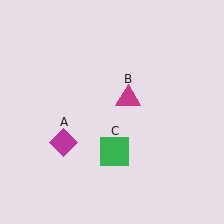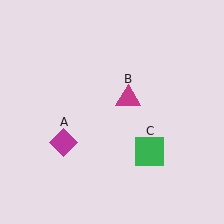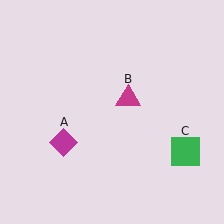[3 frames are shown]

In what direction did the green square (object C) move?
The green square (object C) moved right.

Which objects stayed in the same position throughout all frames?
Magenta diamond (object A) and magenta triangle (object B) remained stationary.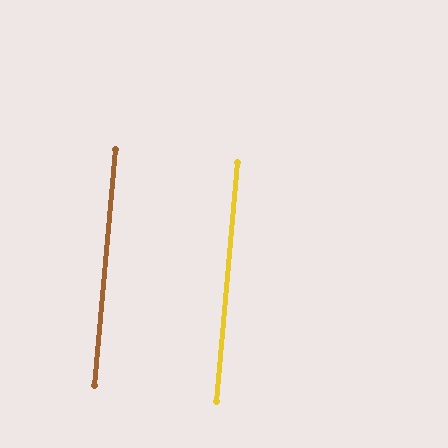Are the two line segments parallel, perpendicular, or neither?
Parallel — their directions differ by only 0.1°.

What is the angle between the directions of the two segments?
Approximately 0 degrees.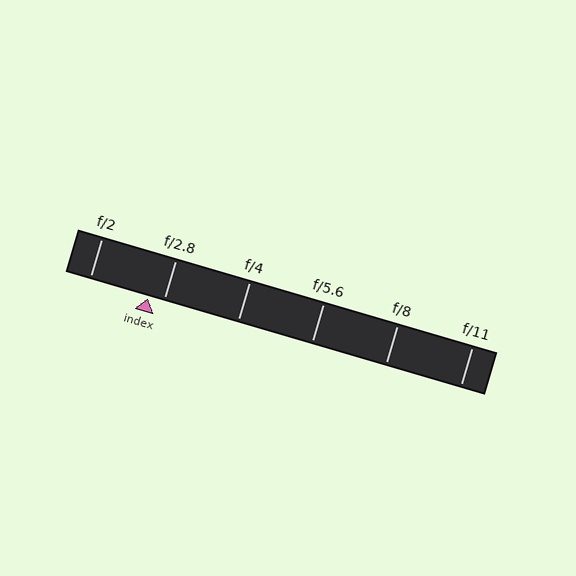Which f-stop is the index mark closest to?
The index mark is closest to f/2.8.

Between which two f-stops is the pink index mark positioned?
The index mark is between f/2 and f/2.8.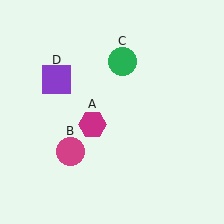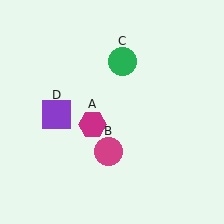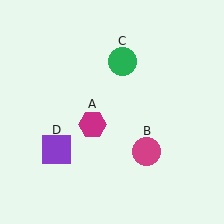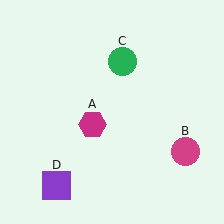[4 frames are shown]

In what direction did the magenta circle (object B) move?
The magenta circle (object B) moved right.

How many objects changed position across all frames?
2 objects changed position: magenta circle (object B), purple square (object D).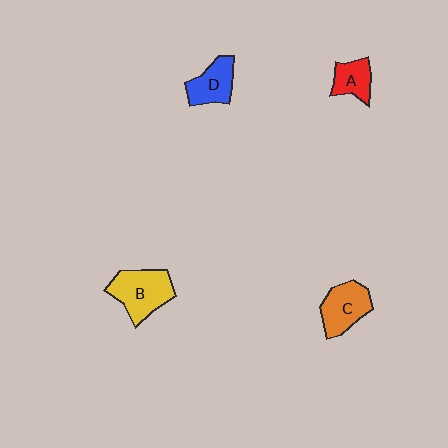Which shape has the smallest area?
Shape A (red).